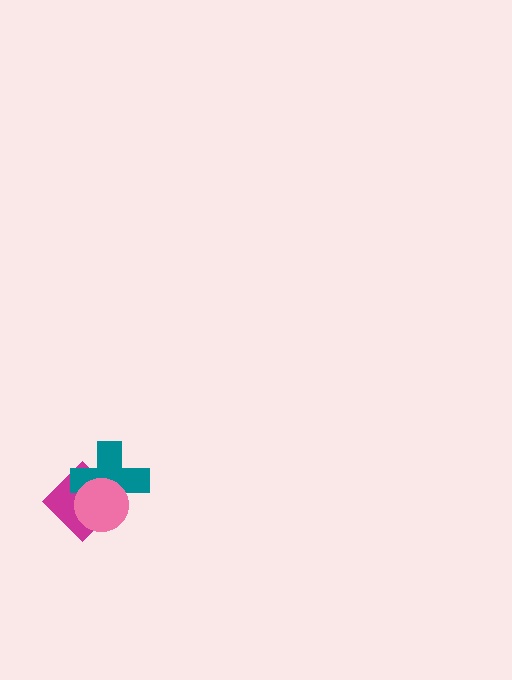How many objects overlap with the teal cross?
2 objects overlap with the teal cross.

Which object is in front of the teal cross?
The pink circle is in front of the teal cross.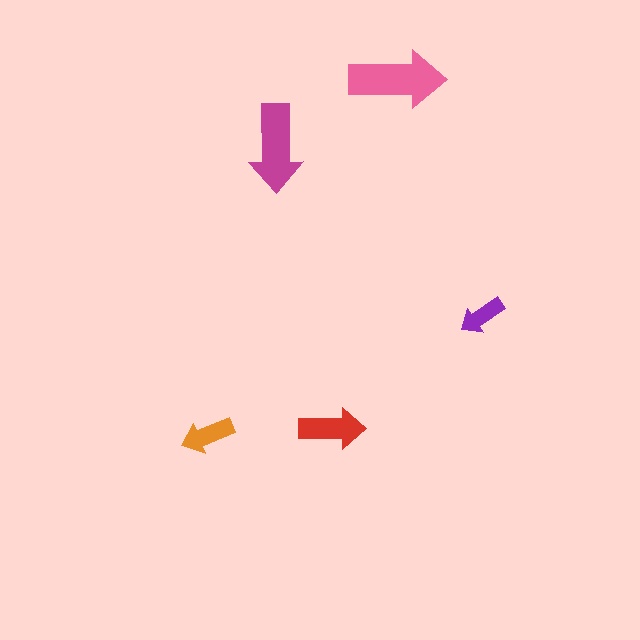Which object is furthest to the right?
The purple arrow is rightmost.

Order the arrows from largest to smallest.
the pink one, the magenta one, the red one, the orange one, the purple one.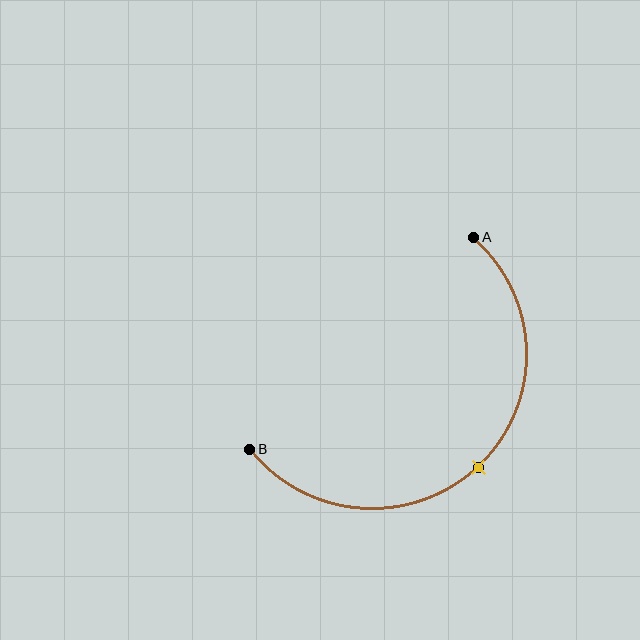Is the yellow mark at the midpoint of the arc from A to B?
Yes. The yellow mark lies on the arc at equal arc-length from both A and B — it is the arc midpoint.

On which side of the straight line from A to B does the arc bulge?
The arc bulges below and to the right of the straight line connecting A and B.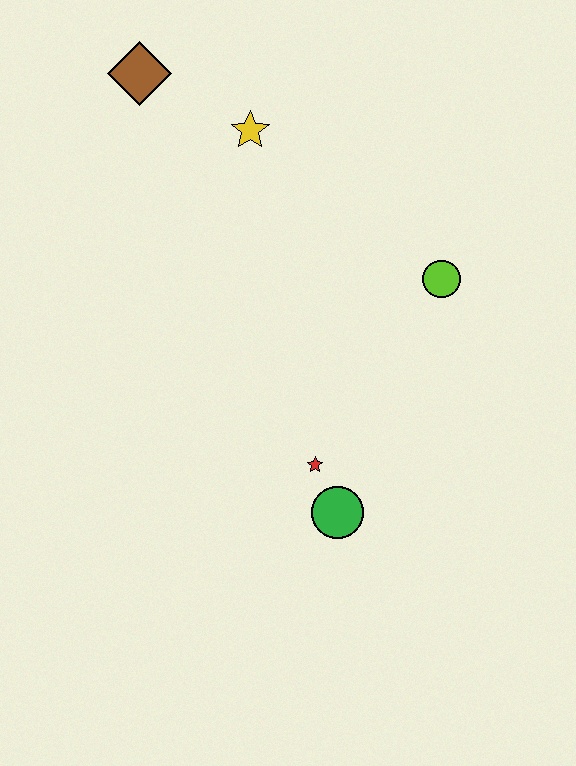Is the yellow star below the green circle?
No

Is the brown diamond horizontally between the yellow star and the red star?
No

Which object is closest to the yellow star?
The brown diamond is closest to the yellow star.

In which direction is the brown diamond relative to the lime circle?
The brown diamond is to the left of the lime circle.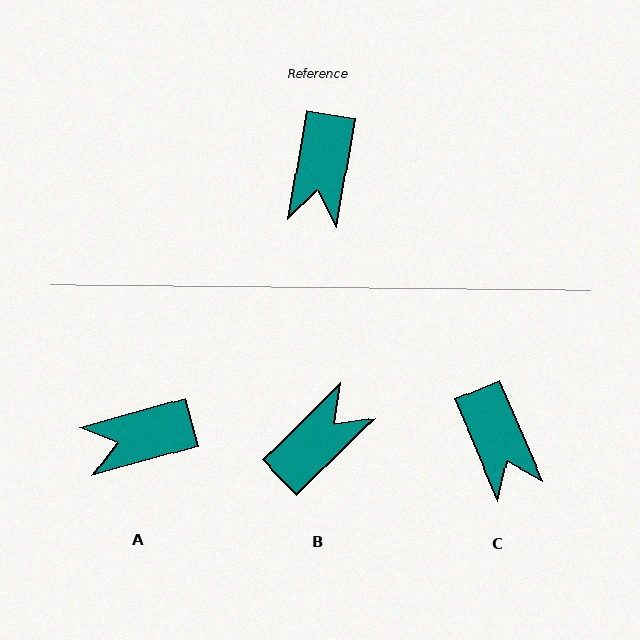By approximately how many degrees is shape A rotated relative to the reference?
Approximately 65 degrees clockwise.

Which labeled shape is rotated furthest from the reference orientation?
B, about 144 degrees away.